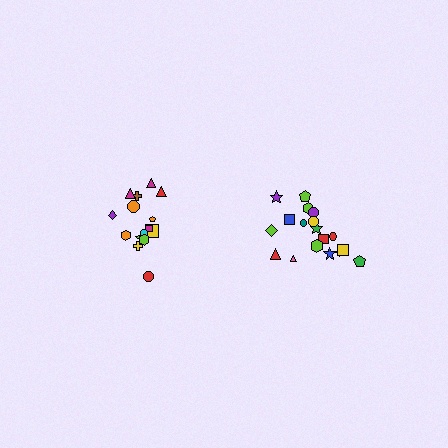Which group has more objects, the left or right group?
The right group.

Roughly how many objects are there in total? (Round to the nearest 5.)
Roughly 35 objects in total.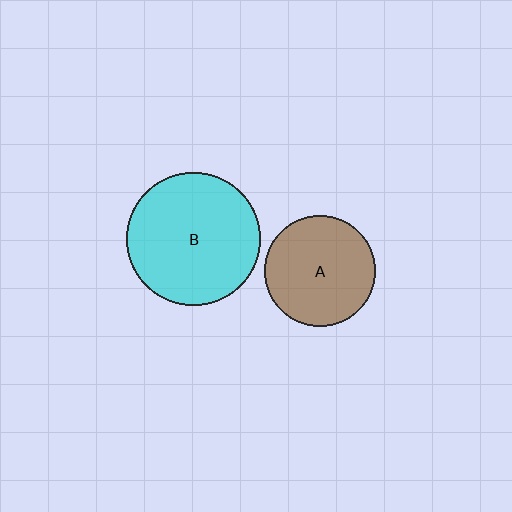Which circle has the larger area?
Circle B (cyan).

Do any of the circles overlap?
No, none of the circles overlap.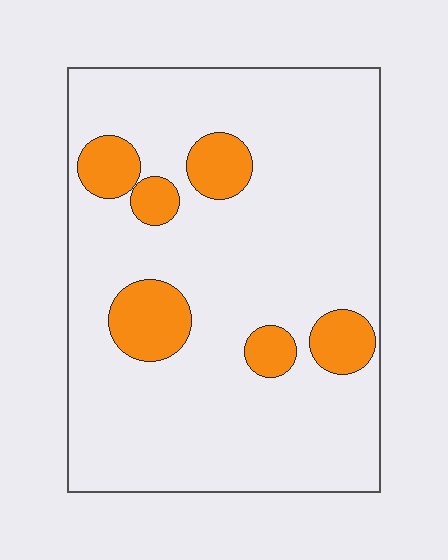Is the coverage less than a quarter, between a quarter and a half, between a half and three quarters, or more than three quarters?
Less than a quarter.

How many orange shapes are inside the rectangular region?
6.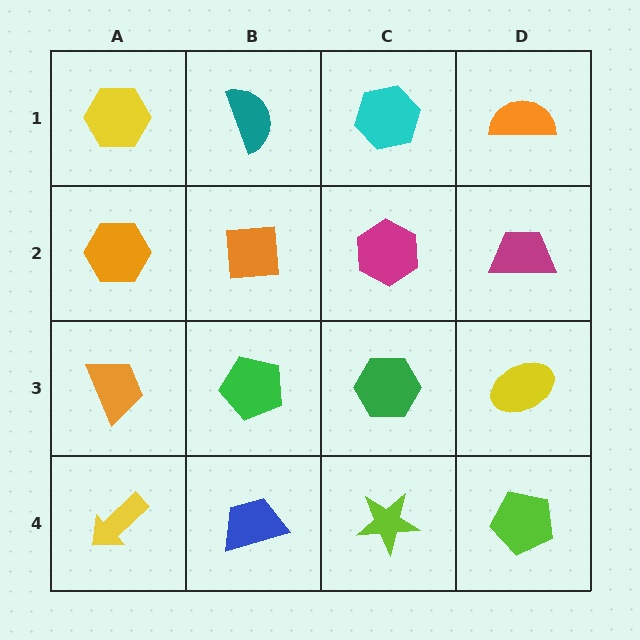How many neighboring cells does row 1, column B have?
3.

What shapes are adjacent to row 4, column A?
An orange trapezoid (row 3, column A), a blue trapezoid (row 4, column B).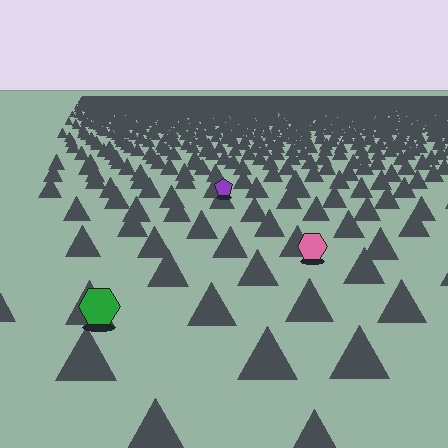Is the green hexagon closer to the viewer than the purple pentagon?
Yes. The green hexagon is closer — you can tell from the texture gradient: the ground texture is coarser near it.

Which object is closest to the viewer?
The green hexagon is closest. The texture marks near it are larger and more spread out.